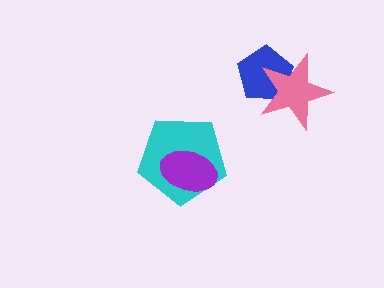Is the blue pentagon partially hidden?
Yes, it is partially covered by another shape.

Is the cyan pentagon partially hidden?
Yes, it is partially covered by another shape.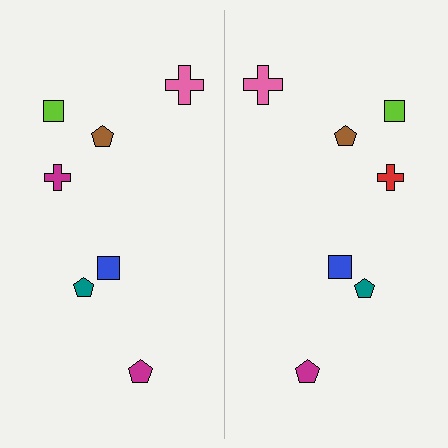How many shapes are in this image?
There are 14 shapes in this image.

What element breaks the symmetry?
The red cross on the right side breaks the symmetry — its mirror counterpart is magenta.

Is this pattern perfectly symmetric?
No, the pattern is not perfectly symmetric. The red cross on the right side breaks the symmetry — its mirror counterpart is magenta.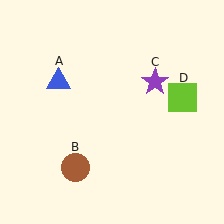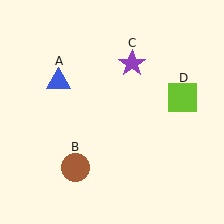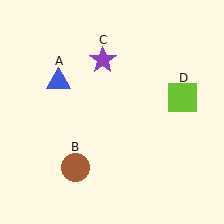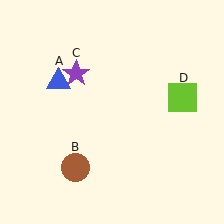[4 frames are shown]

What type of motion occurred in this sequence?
The purple star (object C) rotated counterclockwise around the center of the scene.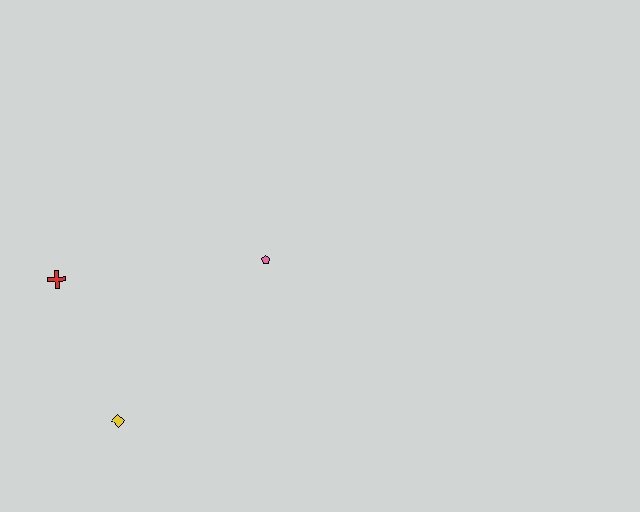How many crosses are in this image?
There is 1 cross.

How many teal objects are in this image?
There are no teal objects.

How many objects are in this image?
There are 3 objects.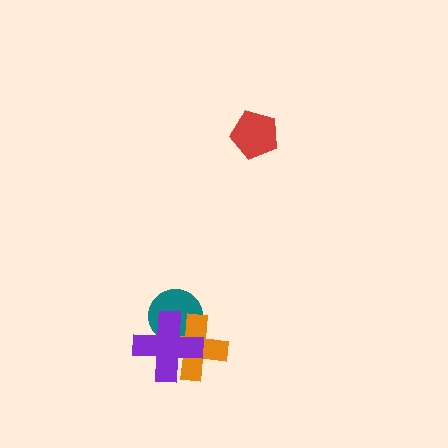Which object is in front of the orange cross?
The purple cross is in front of the orange cross.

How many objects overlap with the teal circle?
2 objects overlap with the teal circle.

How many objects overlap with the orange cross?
2 objects overlap with the orange cross.